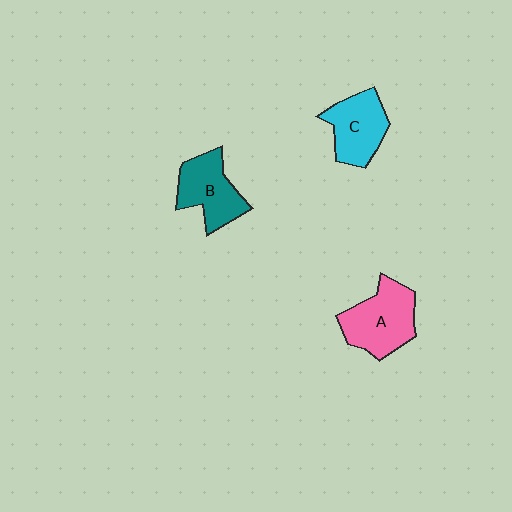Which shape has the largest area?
Shape A (pink).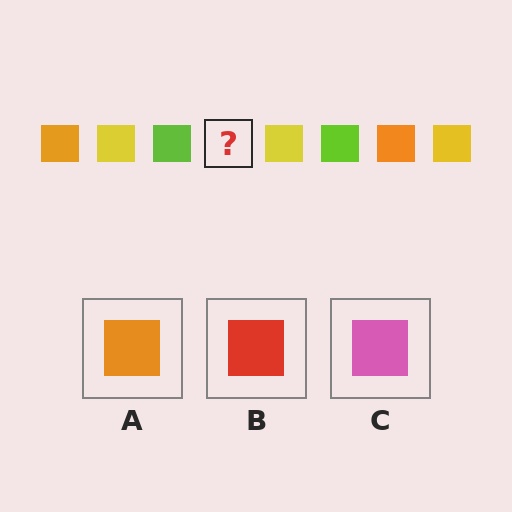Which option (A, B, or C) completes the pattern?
A.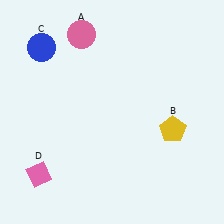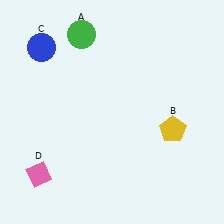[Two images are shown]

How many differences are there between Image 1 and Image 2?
There is 1 difference between the two images.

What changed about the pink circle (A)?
In Image 1, A is pink. In Image 2, it changed to green.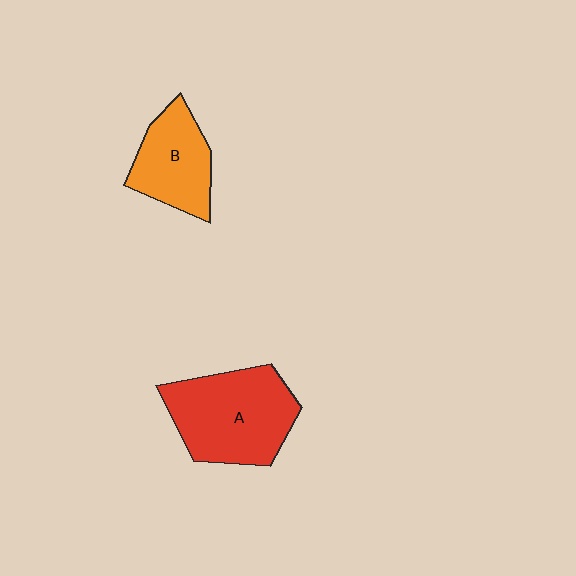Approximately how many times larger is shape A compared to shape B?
Approximately 1.5 times.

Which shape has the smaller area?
Shape B (orange).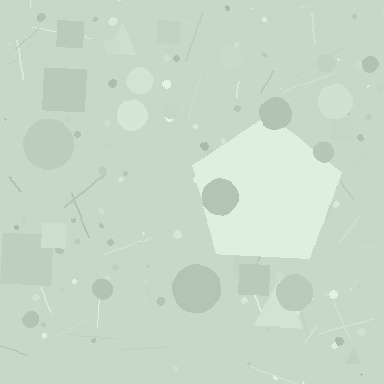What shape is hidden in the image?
A pentagon is hidden in the image.